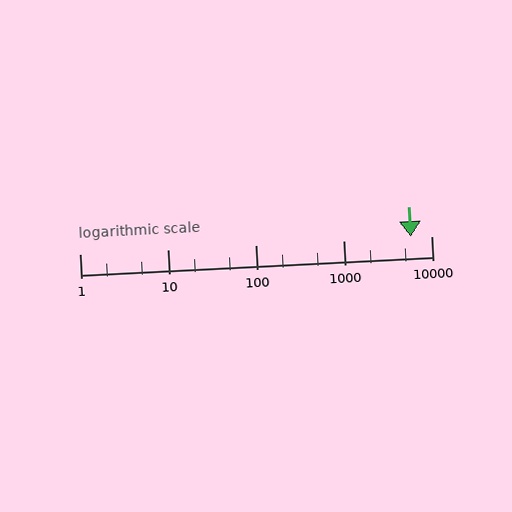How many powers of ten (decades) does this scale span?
The scale spans 4 decades, from 1 to 10000.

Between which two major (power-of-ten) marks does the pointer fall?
The pointer is between 1000 and 10000.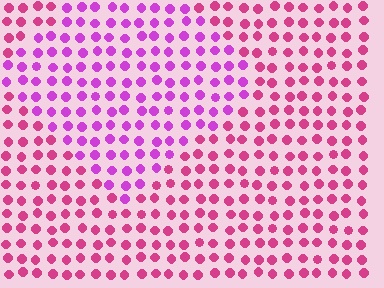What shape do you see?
I see a diamond.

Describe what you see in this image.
The image is filled with small magenta elements in a uniform arrangement. A diamond-shaped region is visible where the elements are tinted to a slightly different hue, forming a subtle color boundary.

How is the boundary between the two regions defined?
The boundary is defined purely by a slight shift in hue (about 33 degrees). Spacing, size, and orientation are identical on both sides.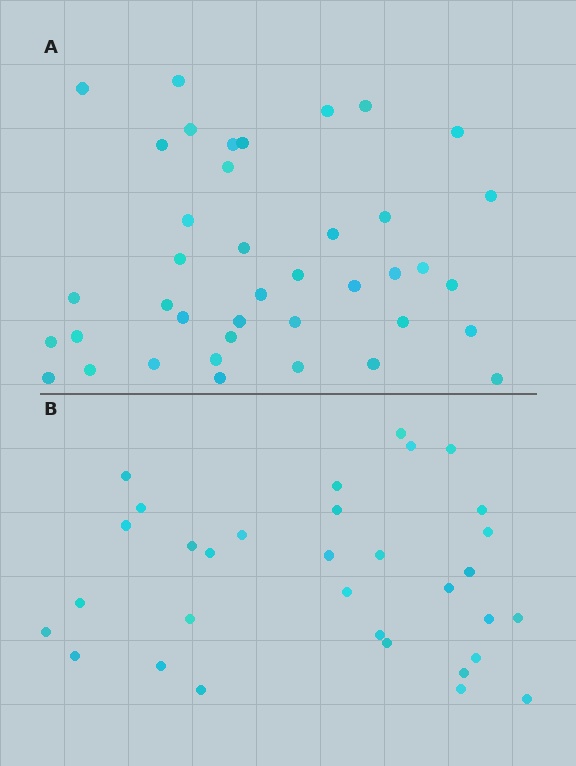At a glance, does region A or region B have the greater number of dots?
Region A (the top region) has more dots.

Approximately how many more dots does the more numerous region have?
Region A has roughly 8 or so more dots than region B.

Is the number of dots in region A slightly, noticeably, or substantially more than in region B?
Region A has noticeably more, but not dramatically so. The ratio is roughly 1.2 to 1.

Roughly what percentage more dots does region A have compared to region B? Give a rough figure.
About 25% more.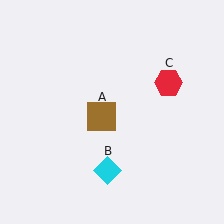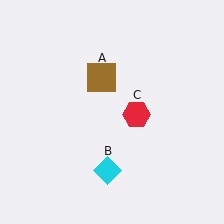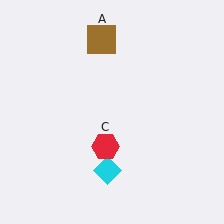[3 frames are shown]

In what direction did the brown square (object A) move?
The brown square (object A) moved up.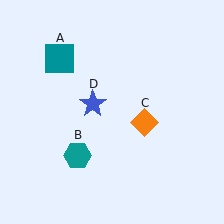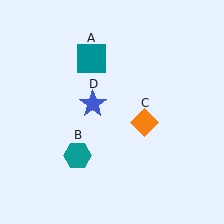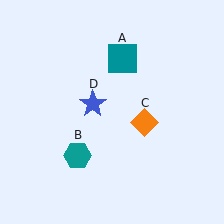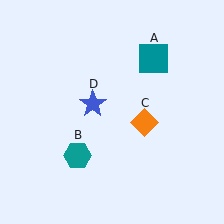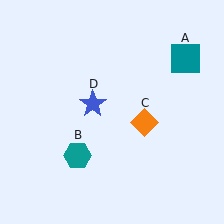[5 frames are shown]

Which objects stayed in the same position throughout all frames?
Teal hexagon (object B) and orange diamond (object C) and blue star (object D) remained stationary.